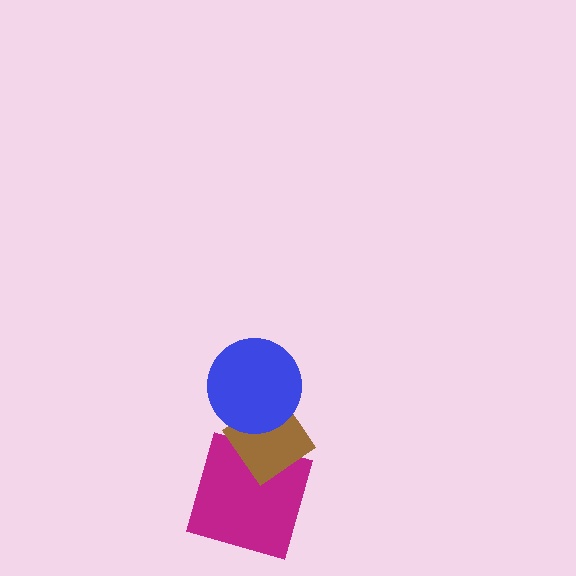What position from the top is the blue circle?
The blue circle is 1st from the top.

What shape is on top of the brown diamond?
The blue circle is on top of the brown diamond.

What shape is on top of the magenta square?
The brown diamond is on top of the magenta square.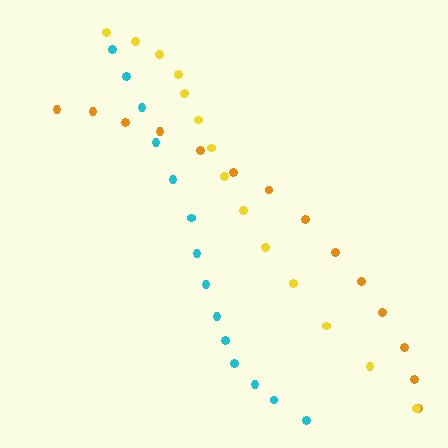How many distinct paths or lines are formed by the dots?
There are 3 distinct paths.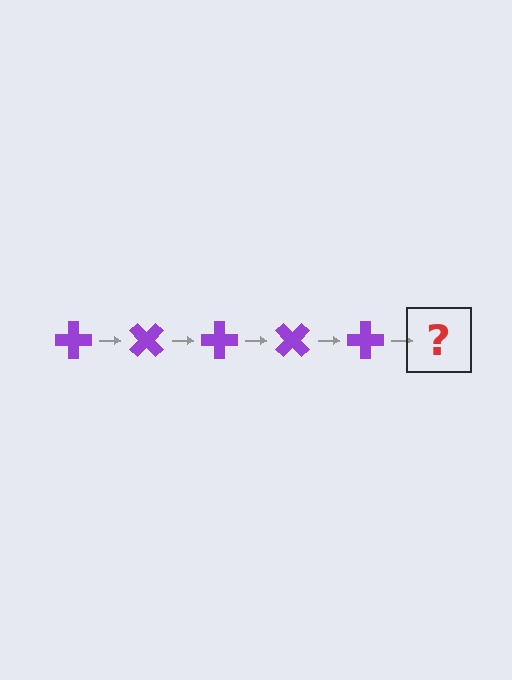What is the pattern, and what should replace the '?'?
The pattern is that the cross rotates 45 degrees each step. The '?' should be a purple cross rotated 225 degrees.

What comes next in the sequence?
The next element should be a purple cross rotated 225 degrees.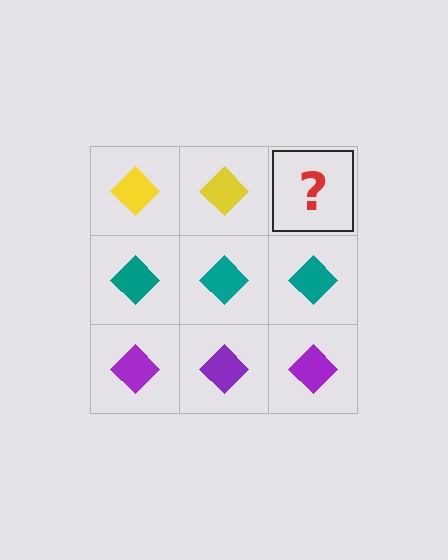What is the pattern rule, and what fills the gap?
The rule is that each row has a consistent color. The gap should be filled with a yellow diamond.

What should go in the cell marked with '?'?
The missing cell should contain a yellow diamond.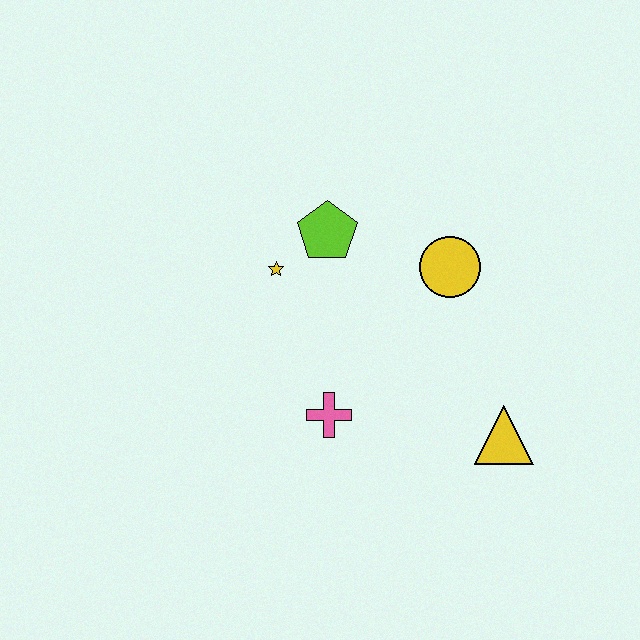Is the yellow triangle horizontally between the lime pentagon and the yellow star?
No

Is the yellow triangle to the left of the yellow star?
No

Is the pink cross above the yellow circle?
No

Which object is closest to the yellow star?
The lime pentagon is closest to the yellow star.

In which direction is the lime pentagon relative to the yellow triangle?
The lime pentagon is above the yellow triangle.